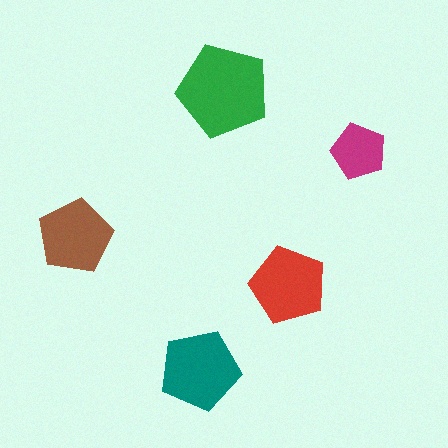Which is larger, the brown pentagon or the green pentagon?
The green one.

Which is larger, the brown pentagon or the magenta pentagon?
The brown one.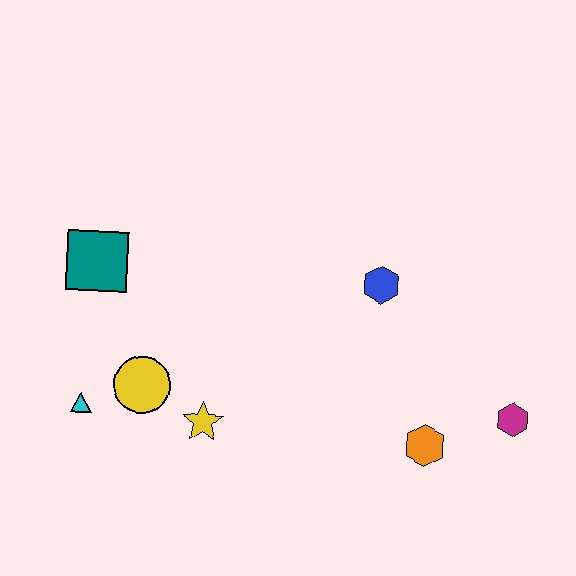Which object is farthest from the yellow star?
The magenta hexagon is farthest from the yellow star.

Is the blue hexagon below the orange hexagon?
No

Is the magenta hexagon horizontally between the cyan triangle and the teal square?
No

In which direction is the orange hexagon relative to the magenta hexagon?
The orange hexagon is to the left of the magenta hexagon.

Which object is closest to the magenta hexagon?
The orange hexagon is closest to the magenta hexagon.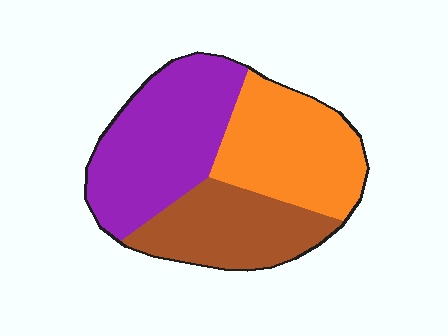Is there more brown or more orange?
Orange.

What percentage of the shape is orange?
Orange covers around 35% of the shape.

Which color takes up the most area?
Purple, at roughly 40%.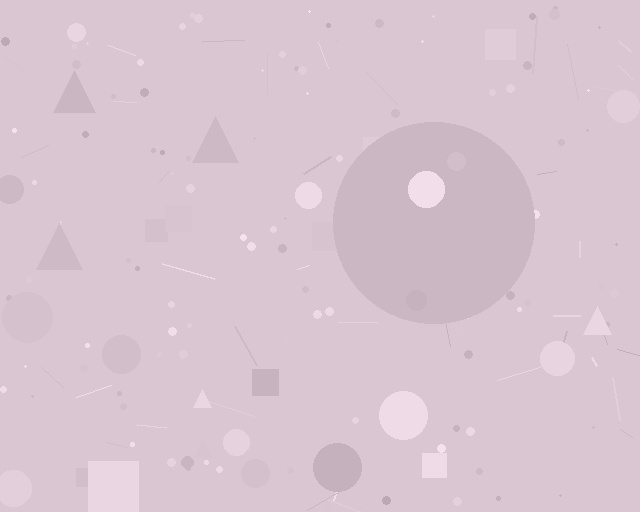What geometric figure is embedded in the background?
A circle is embedded in the background.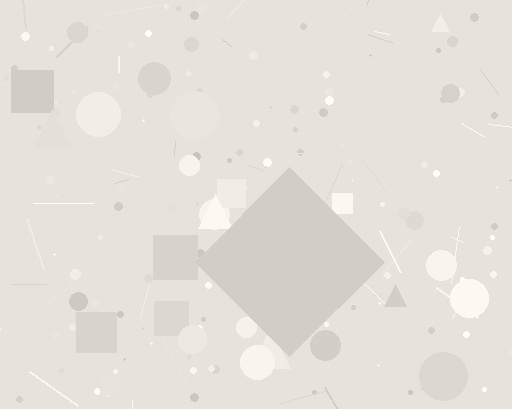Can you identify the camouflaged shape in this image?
The camouflaged shape is a diamond.